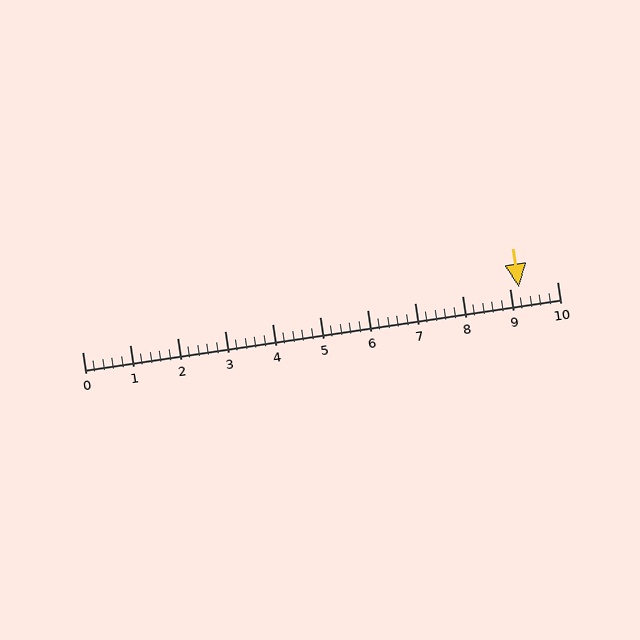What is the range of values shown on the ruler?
The ruler shows values from 0 to 10.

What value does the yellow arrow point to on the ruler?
The yellow arrow points to approximately 9.2.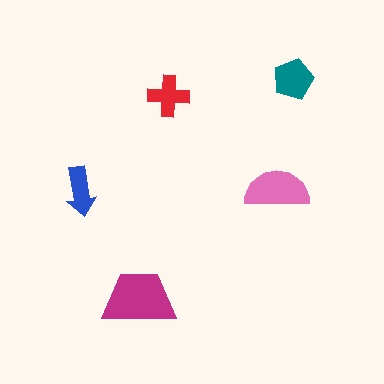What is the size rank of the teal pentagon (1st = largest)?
3rd.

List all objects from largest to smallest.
The magenta trapezoid, the pink semicircle, the teal pentagon, the red cross, the blue arrow.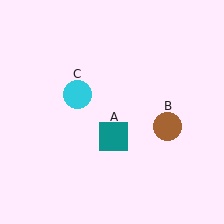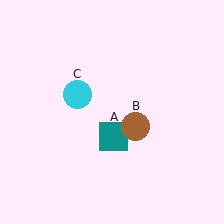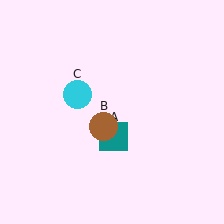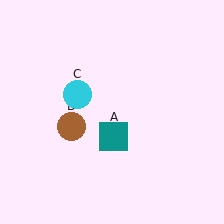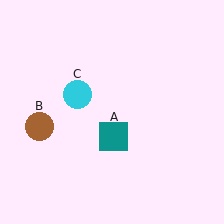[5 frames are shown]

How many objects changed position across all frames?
1 object changed position: brown circle (object B).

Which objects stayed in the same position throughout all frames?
Teal square (object A) and cyan circle (object C) remained stationary.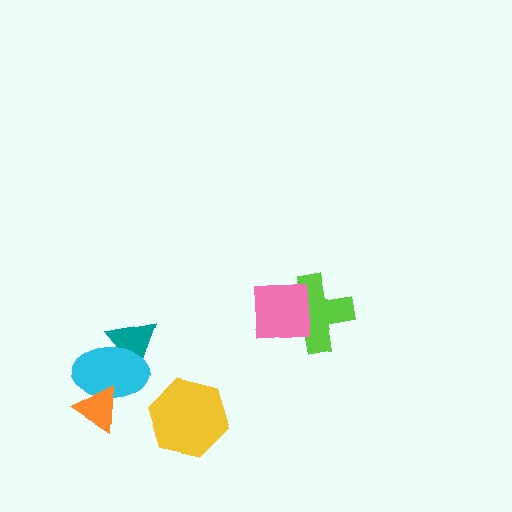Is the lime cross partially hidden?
Yes, it is partially covered by another shape.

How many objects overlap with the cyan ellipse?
2 objects overlap with the cyan ellipse.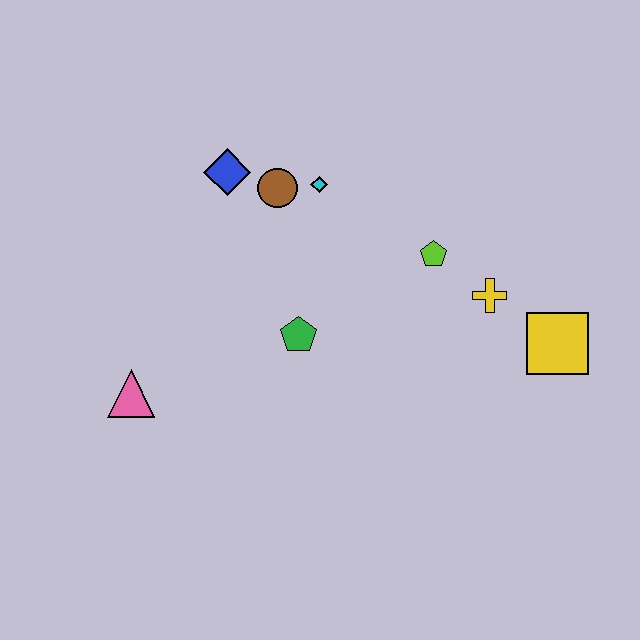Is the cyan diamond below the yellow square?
No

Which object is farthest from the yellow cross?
The pink triangle is farthest from the yellow cross.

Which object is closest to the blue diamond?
The brown circle is closest to the blue diamond.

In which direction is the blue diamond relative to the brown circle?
The blue diamond is to the left of the brown circle.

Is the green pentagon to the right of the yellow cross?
No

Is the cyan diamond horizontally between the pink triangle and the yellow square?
Yes